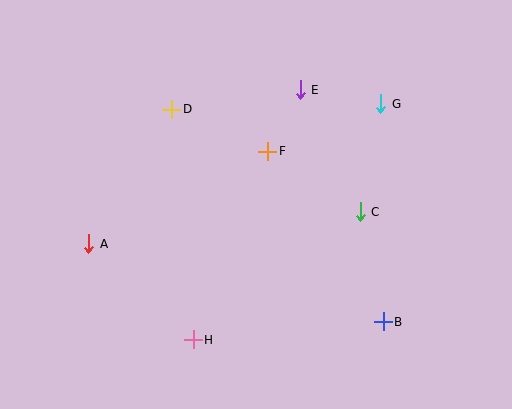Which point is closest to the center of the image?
Point F at (268, 151) is closest to the center.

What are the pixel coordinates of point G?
Point G is at (381, 104).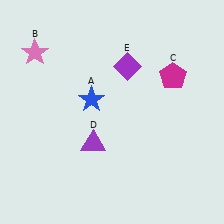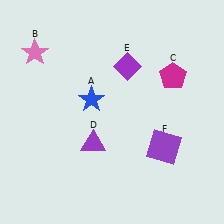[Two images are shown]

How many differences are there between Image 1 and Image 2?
There is 1 difference between the two images.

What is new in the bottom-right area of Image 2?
A purple square (F) was added in the bottom-right area of Image 2.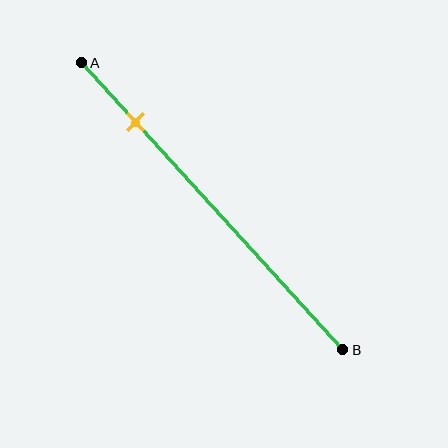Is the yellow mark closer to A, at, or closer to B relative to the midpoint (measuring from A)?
The yellow mark is closer to point A than the midpoint of segment AB.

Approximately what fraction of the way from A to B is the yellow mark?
The yellow mark is approximately 20% of the way from A to B.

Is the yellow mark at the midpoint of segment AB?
No, the mark is at about 20% from A, not at the 50% midpoint.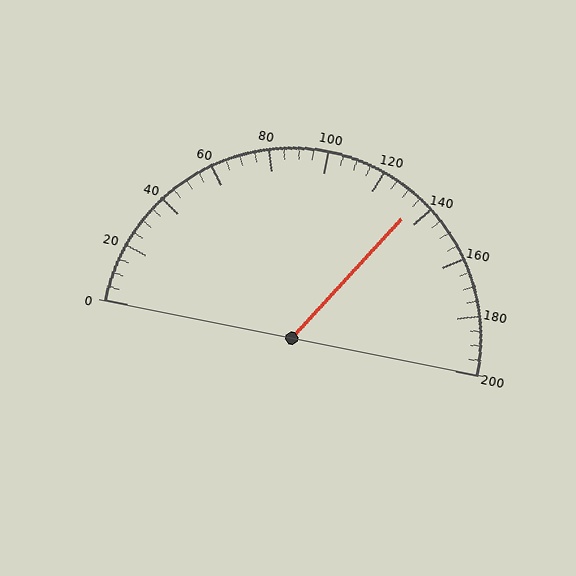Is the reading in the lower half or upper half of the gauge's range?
The reading is in the upper half of the range (0 to 200).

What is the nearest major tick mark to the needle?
The nearest major tick mark is 140.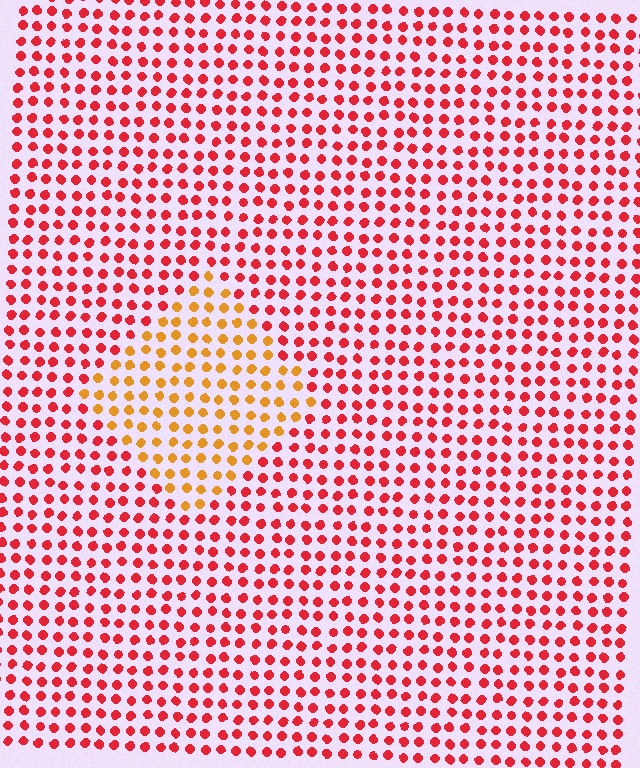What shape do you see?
I see a diamond.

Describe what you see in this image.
The image is filled with small red elements in a uniform arrangement. A diamond-shaped region is visible where the elements are tinted to a slightly different hue, forming a subtle color boundary.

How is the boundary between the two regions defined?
The boundary is defined purely by a slight shift in hue (about 41 degrees). Spacing, size, and orientation are identical on both sides.